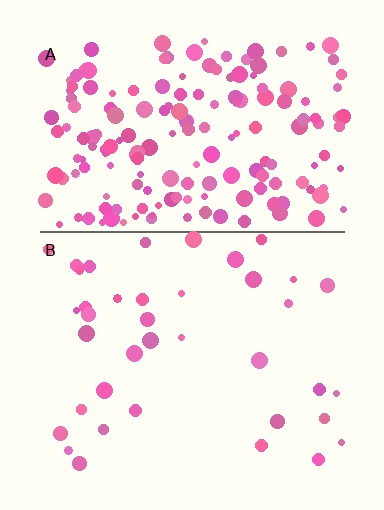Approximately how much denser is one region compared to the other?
Approximately 4.5× — region A over region B.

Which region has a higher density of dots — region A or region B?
A (the top).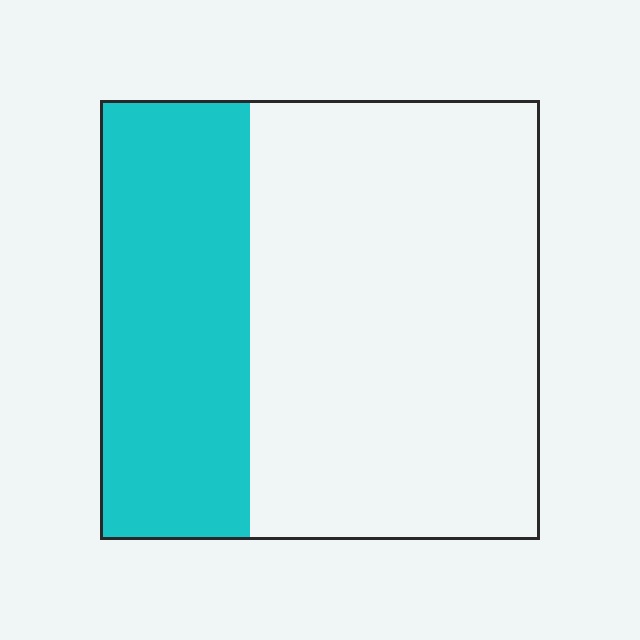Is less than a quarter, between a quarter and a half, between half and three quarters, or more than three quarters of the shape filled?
Between a quarter and a half.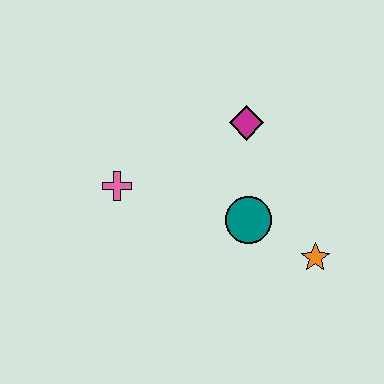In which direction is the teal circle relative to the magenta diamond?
The teal circle is below the magenta diamond.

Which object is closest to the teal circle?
The orange star is closest to the teal circle.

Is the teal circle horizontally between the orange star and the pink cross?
Yes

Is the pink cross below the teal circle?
No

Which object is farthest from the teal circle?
The pink cross is farthest from the teal circle.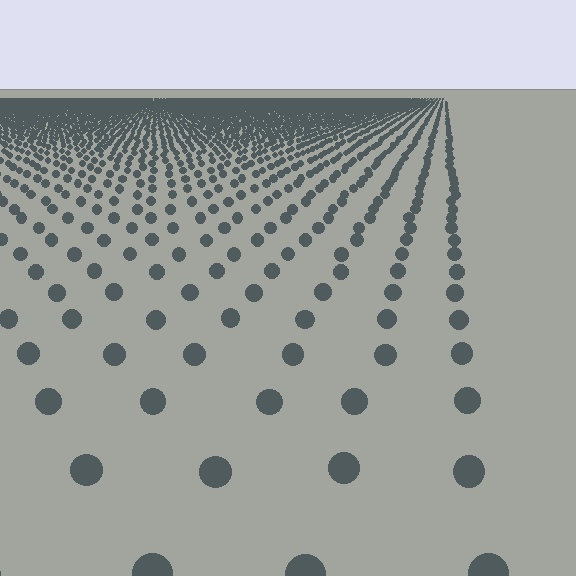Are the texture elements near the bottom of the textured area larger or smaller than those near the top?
Larger. Near the bottom, elements are closer to the viewer and appear at a bigger on-screen size.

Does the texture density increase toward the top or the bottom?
Density increases toward the top.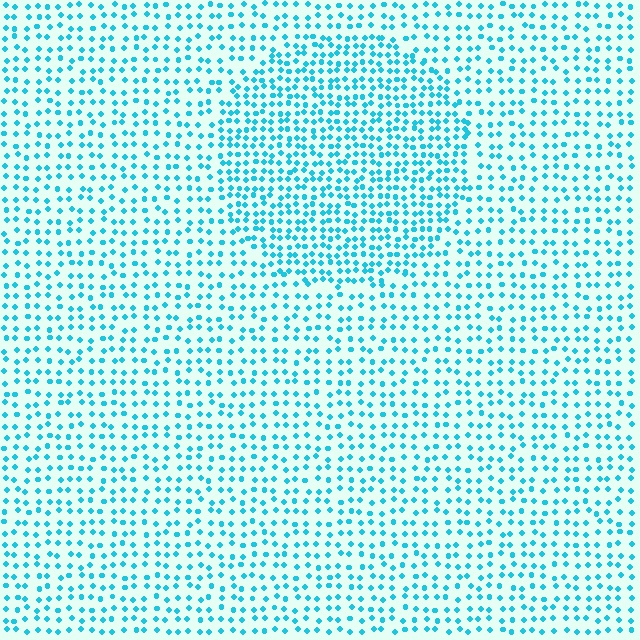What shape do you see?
I see a circle.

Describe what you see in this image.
The image contains small cyan elements arranged at two different densities. A circle-shaped region is visible where the elements are more densely packed than the surrounding area.